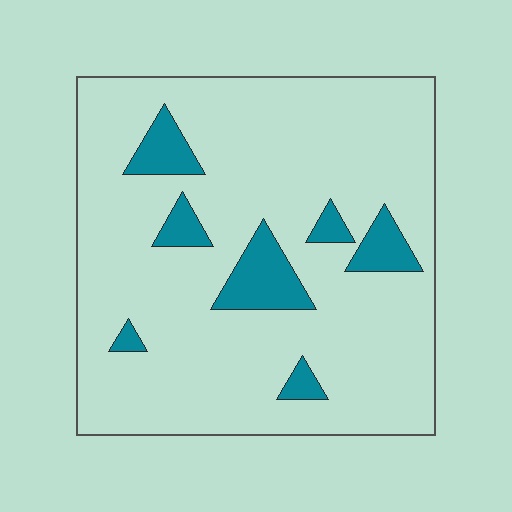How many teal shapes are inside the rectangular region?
7.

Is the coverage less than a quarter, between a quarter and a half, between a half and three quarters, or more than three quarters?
Less than a quarter.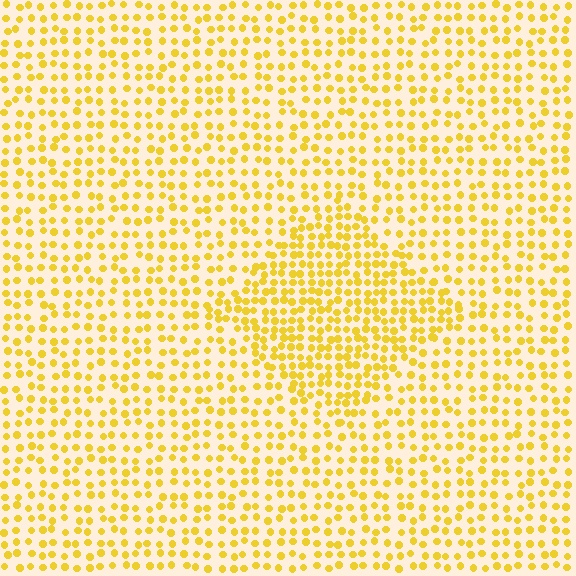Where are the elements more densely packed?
The elements are more densely packed inside the diamond boundary.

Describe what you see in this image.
The image contains small yellow elements arranged at two different densities. A diamond-shaped region is visible where the elements are more densely packed than the surrounding area.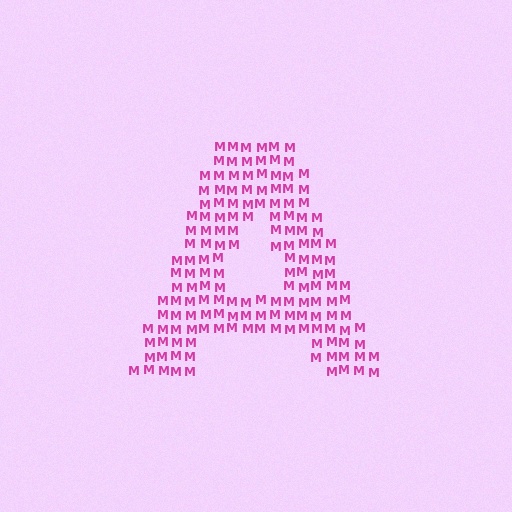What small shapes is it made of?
It is made of small letter M's.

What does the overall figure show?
The overall figure shows the letter A.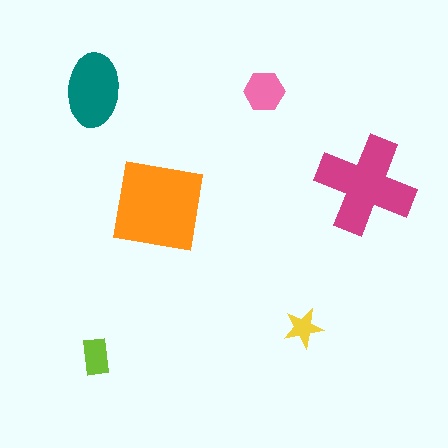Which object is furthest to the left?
The teal ellipse is leftmost.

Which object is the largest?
The orange square.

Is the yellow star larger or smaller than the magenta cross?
Smaller.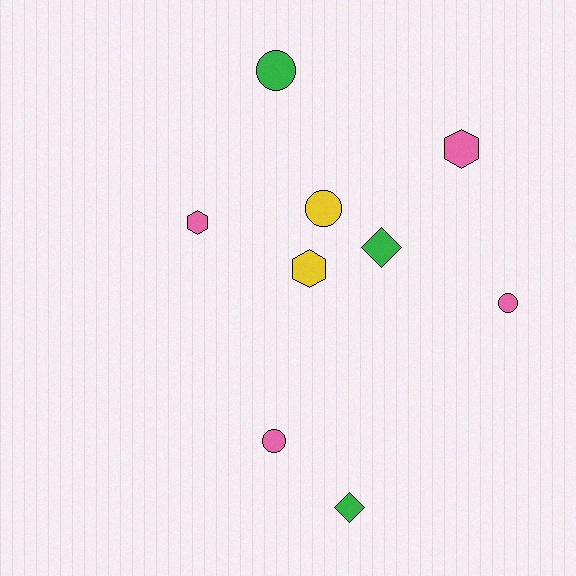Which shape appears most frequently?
Circle, with 4 objects.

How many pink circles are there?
There are 2 pink circles.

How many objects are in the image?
There are 9 objects.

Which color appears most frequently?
Pink, with 4 objects.